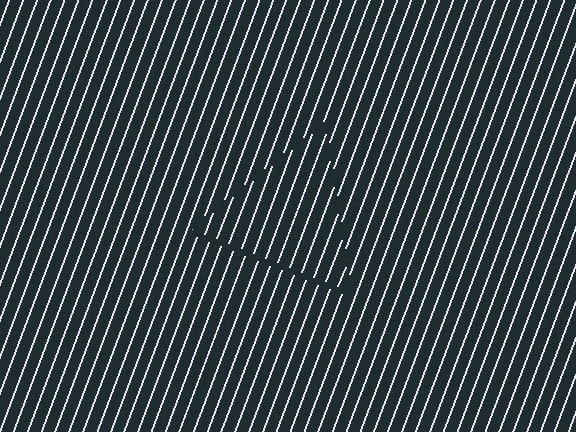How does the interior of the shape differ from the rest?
The interior of the shape contains the same grating, shifted by half a period — the contour is defined by the phase discontinuity where line-ends from the inner and outer gratings abut.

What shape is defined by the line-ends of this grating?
An illusory triangle. The interior of the shape contains the same grating, shifted by half a period — the contour is defined by the phase discontinuity where line-ends from the inner and outer gratings abut.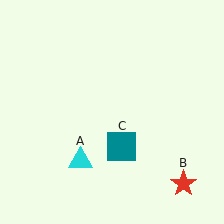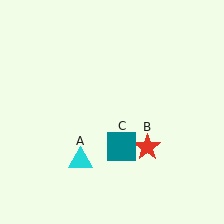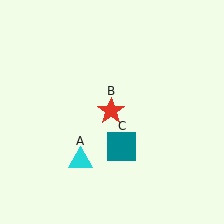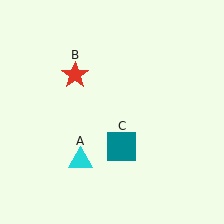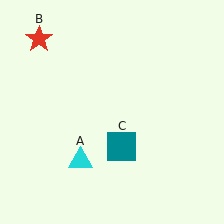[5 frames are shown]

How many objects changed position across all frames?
1 object changed position: red star (object B).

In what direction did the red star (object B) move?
The red star (object B) moved up and to the left.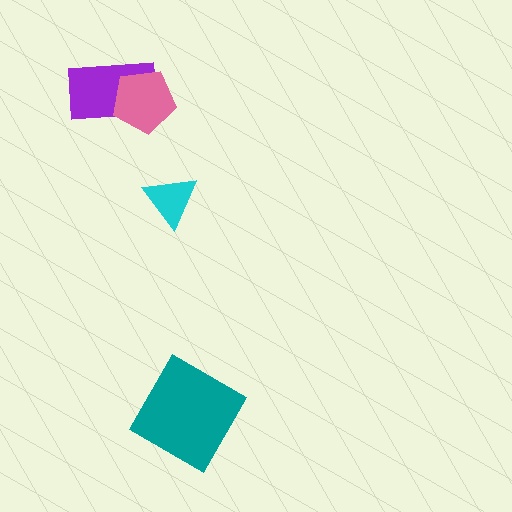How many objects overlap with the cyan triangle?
0 objects overlap with the cyan triangle.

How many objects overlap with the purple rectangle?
1 object overlaps with the purple rectangle.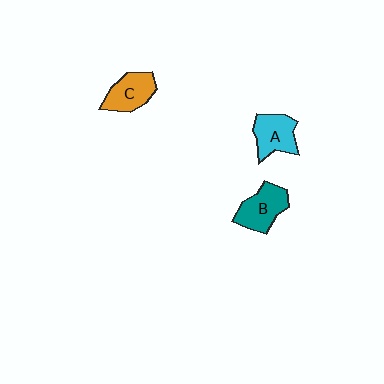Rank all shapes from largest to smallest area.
From largest to smallest: B (teal), A (cyan), C (orange).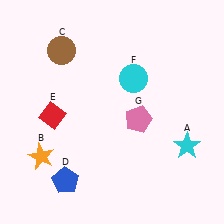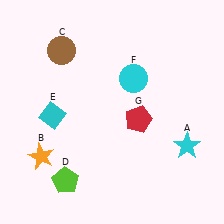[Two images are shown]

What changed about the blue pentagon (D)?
In Image 1, D is blue. In Image 2, it changed to lime.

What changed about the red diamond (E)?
In Image 1, E is red. In Image 2, it changed to cyan.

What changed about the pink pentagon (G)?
In Image 1, G is pink. In Image 2, it changed to red.